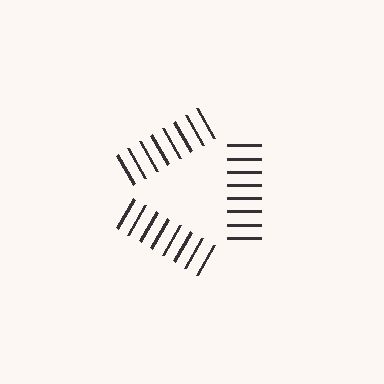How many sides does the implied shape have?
3 sides — the line-ends trace a triangle.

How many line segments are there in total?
24 — 8 along each of the 3 edges.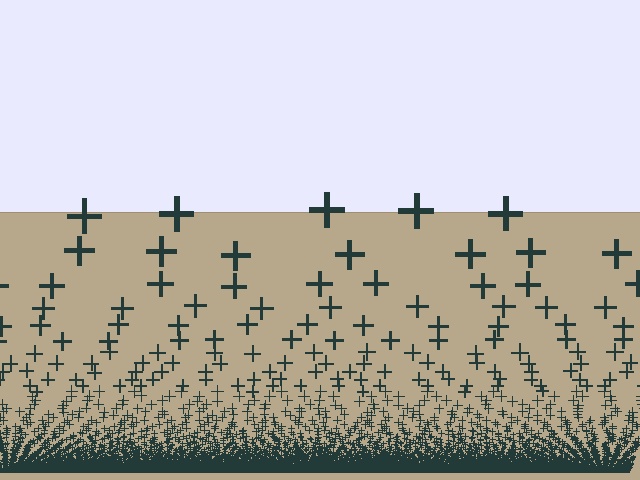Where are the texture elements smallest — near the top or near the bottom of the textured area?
Near the bottom.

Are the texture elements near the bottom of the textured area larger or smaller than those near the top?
Smaller. The gradient is inverted — elements near the bottom are smaller and denser.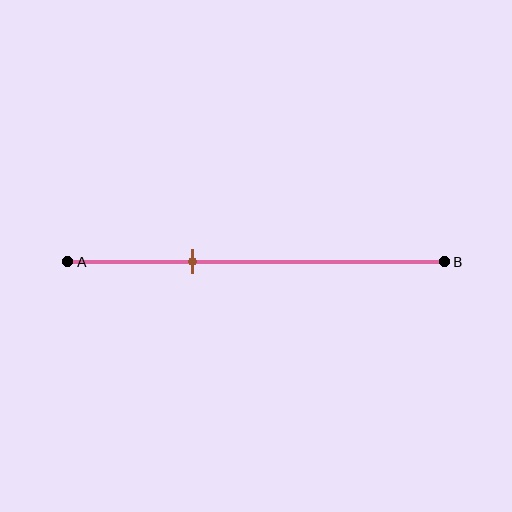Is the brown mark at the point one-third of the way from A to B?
Yes, the mark is approximately at the one-third point.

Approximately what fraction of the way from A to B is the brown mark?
The brown mark is approximately 35% of the way from A to B.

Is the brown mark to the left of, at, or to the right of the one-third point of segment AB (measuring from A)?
The brown mark is approximately at the one-third point of segment AB.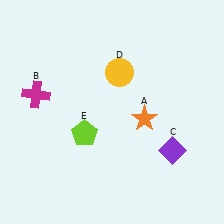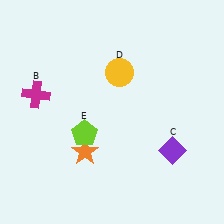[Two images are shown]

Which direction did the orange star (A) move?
The orange star (A) moved left.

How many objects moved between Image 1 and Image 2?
1 object moved between the two images.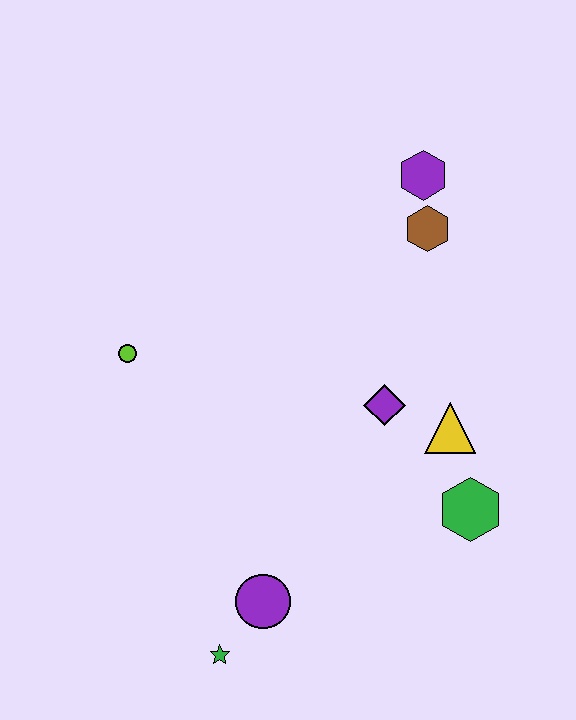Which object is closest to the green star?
The purple circle is closest to the green star.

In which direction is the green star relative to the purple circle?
The green star is below the purple circle.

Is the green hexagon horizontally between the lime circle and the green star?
No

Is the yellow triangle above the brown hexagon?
No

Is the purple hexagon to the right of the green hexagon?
No